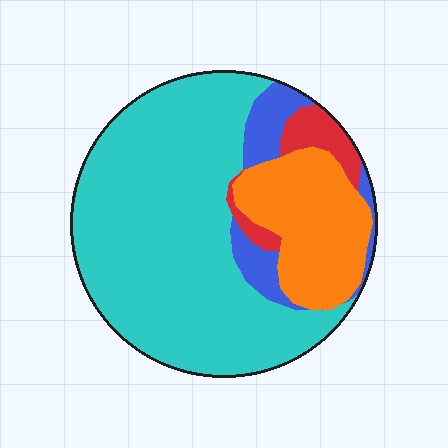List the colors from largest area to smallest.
From largest to smallest: cyan, orange, blue, red.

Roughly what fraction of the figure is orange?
Orange takes up less than a quarter of the figure.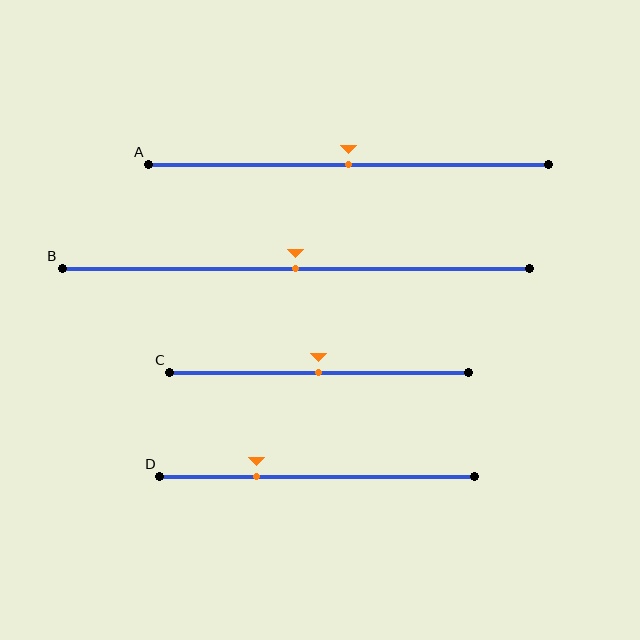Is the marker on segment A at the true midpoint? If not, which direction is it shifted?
Yes, the marker on segment A is at the true midpoint.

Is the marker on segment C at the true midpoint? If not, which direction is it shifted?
Yes, the marker on segment C is at the true midpoint.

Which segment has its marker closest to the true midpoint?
Segment A has its marker closest to the true midpoint.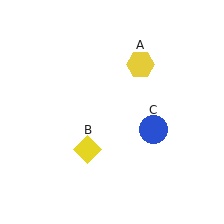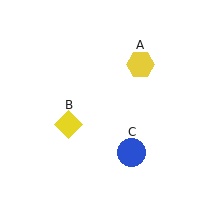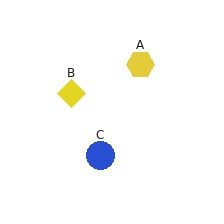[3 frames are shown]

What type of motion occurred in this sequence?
The yellow diamond (object B), blue circle (object C) rotated clockwise around the center of the scene.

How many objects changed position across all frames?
2 objects changed position: yellow diamond (object B), blue circle (object C).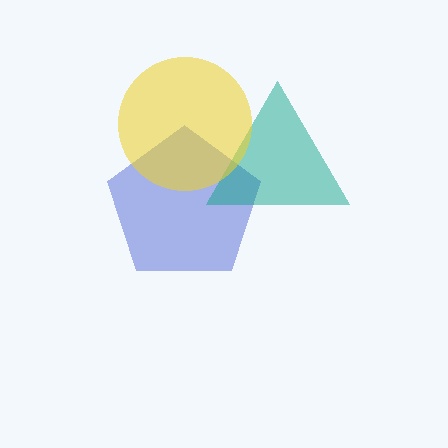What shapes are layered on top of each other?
The layered shapes are: a blue pentagon, a teal triangle, a yellow circle.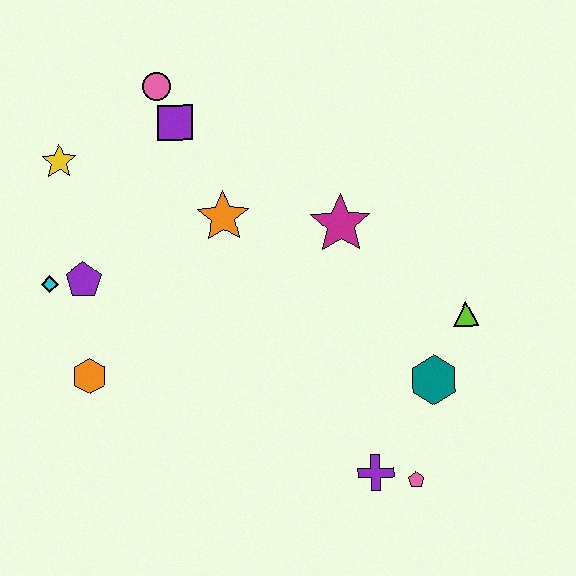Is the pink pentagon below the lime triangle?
Yes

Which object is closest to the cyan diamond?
The purple pentagon is closest to the cyan diamond.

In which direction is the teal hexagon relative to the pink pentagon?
The teal hexagon is above the pink pentagon.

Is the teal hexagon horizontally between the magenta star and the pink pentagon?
No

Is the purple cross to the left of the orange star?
No